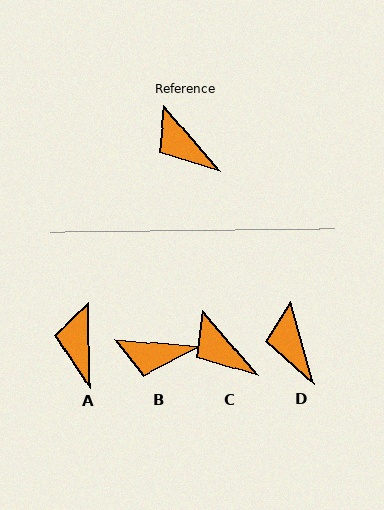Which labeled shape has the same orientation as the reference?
C.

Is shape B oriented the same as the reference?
No, it is off by about 45 degrees.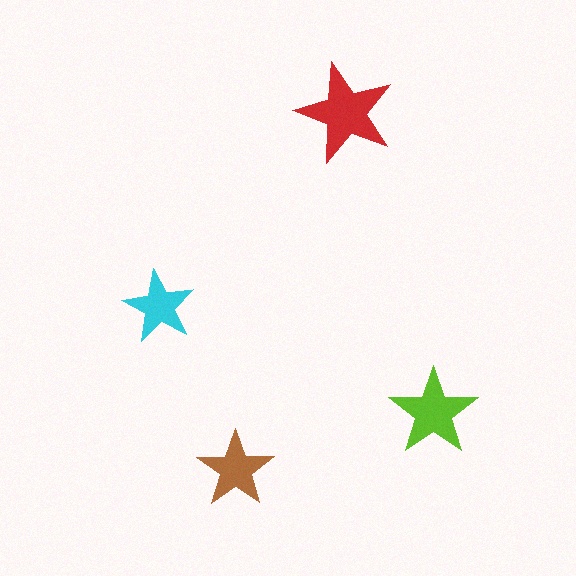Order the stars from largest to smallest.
the red one, the lime one, the brown one, the cyan one.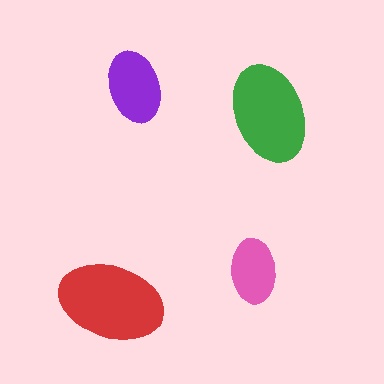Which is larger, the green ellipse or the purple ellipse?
The green one.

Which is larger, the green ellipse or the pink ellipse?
The green one.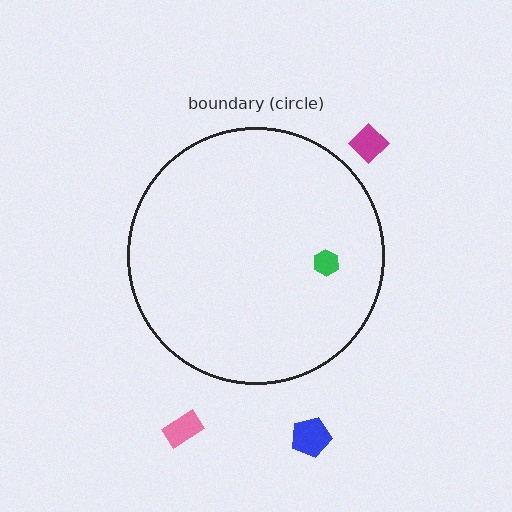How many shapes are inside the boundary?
1 inside, 3 outside.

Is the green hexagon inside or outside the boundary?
Inside.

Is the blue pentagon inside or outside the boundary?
Outside.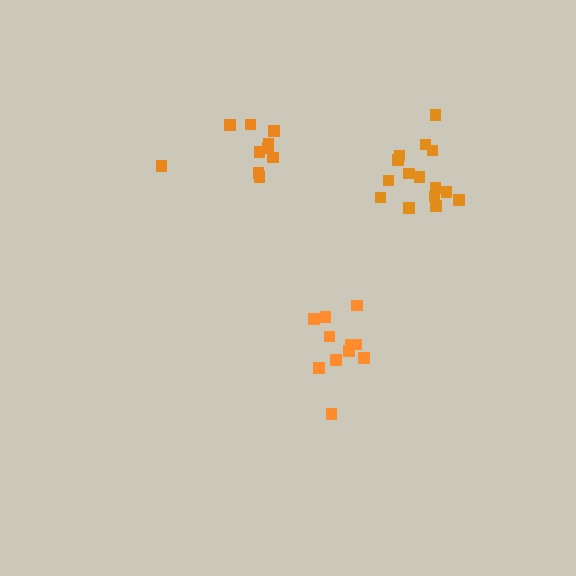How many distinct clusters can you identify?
There are 3 distinct clusters.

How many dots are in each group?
Group 1: 15 dots, Group 2: 10 dots, Group 3: 11 dots (36 total).